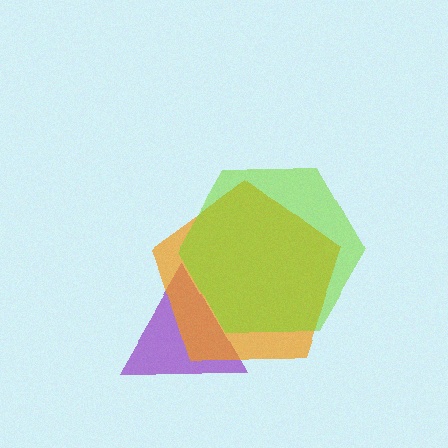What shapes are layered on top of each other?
The layered shapes are: a purple triangle, an orange pentagon, a lime hexagon.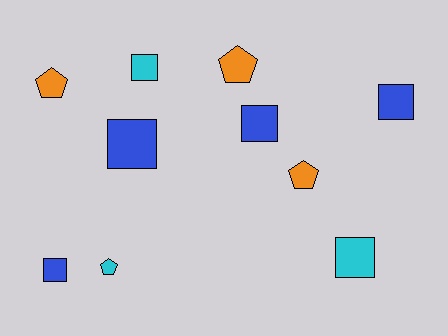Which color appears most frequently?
Blue, with 4 objects.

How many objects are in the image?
There are 10 objects.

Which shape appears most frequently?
Square, with 6 objects.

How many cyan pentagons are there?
There is 1 cyan pentagon.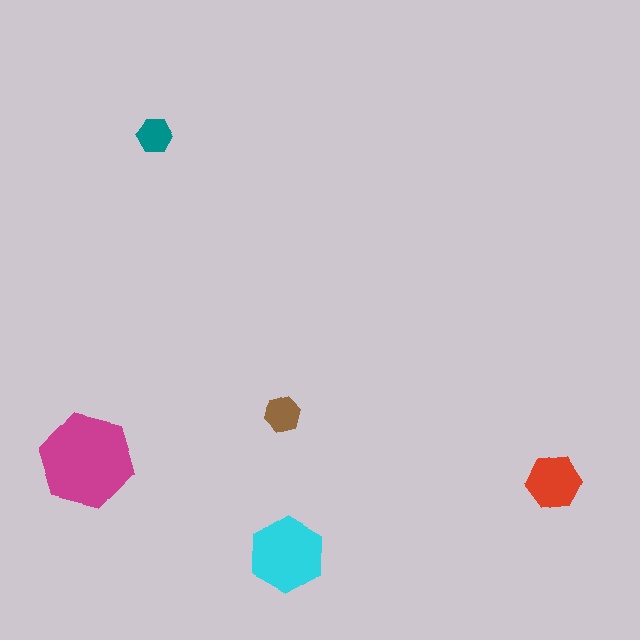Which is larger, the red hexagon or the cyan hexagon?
The cyan one.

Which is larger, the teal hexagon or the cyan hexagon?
The cyan one.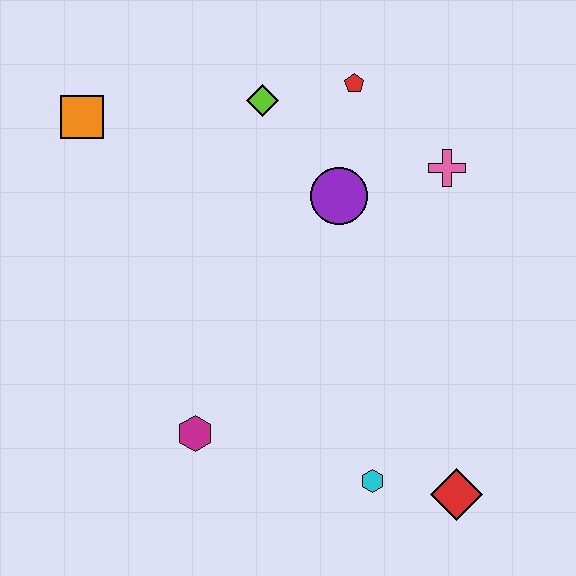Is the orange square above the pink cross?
Yes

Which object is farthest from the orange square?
The red diamond is farthest from the orange square.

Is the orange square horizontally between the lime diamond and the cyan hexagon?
No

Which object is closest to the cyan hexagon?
The red diamond is closest to the cyan hexagon.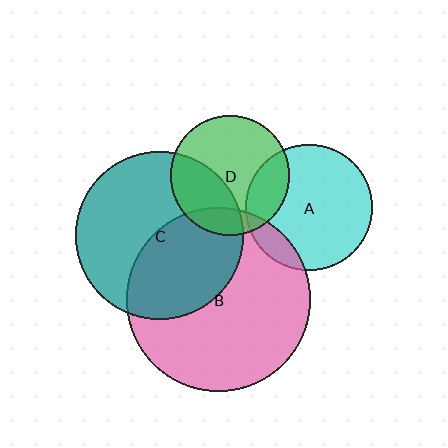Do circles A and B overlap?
Yes.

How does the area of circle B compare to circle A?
Approximately 2.1 times.